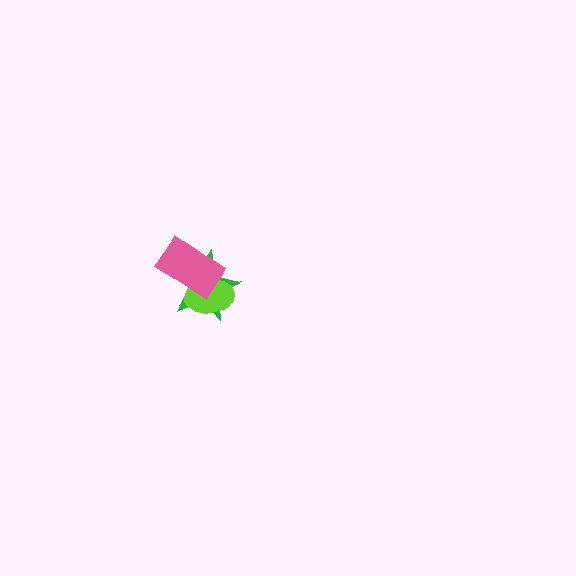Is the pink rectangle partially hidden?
No, no other shape covers it.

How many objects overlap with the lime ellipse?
2 objects overlap with the lime ellipse.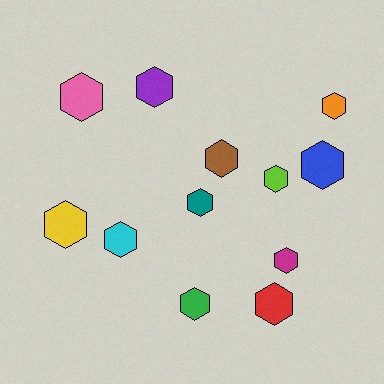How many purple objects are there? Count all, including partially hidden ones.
There is 1 purple object.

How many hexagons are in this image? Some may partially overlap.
There are 12 hexagons.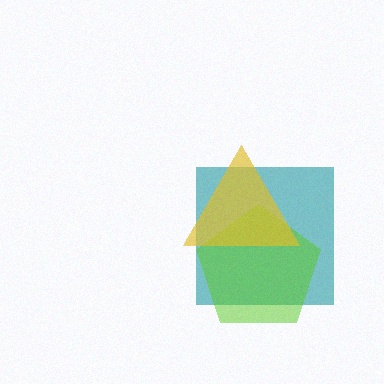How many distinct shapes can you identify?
There are 3 distinct shapes: a teal square, a lime pentagon, a yellow triangle.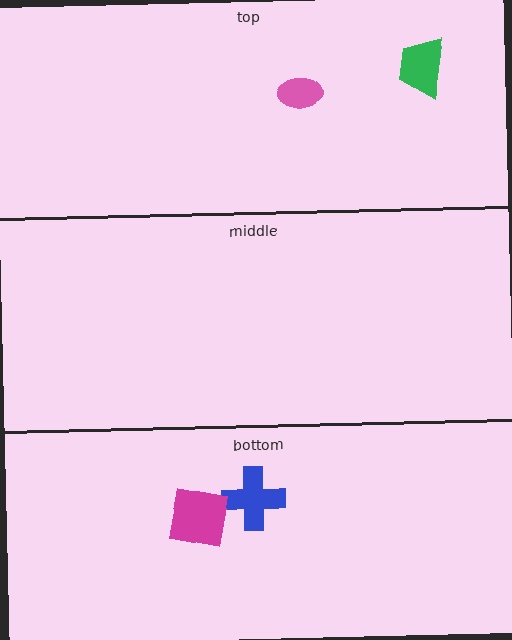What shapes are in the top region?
The pink ellipse, the green trapezoid.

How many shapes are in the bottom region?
2.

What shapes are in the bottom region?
The blue cross, the magenta square.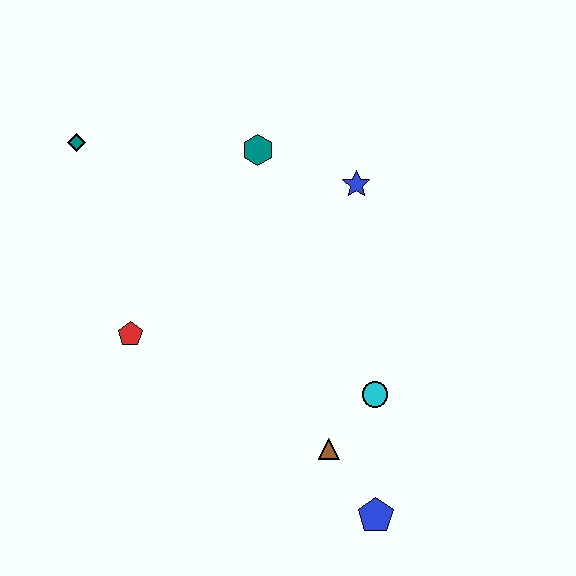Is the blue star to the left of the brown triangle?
No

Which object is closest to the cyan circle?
The brown triangle is closest to the cyan circle.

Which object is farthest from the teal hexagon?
The blue pentagon is farthest from the teal hexagon.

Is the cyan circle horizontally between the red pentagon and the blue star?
No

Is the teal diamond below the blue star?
No